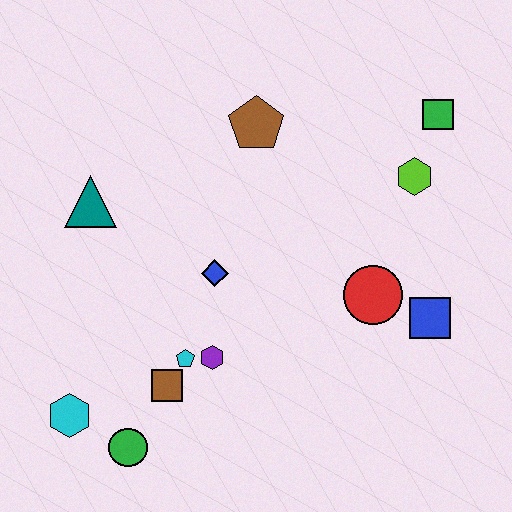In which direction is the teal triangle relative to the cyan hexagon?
The teal triangle is above the cyan hexagon.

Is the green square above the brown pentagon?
Yes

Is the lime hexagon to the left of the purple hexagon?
No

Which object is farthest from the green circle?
The green square is farthest from the green circle.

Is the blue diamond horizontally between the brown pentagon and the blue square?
No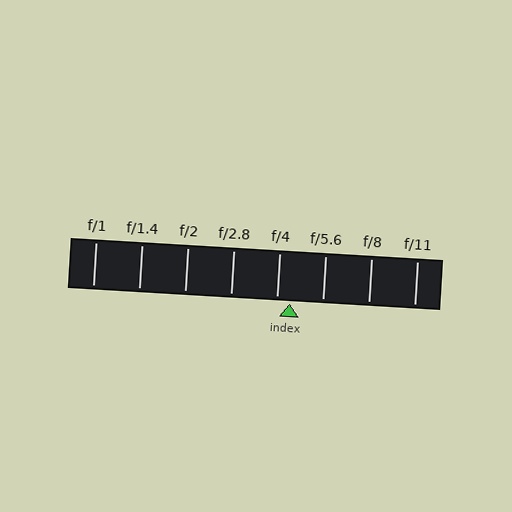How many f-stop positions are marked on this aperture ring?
There are 8 f-stop positions marked.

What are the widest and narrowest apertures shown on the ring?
The widest aperture shown is f/1 and the narrowest is f/11.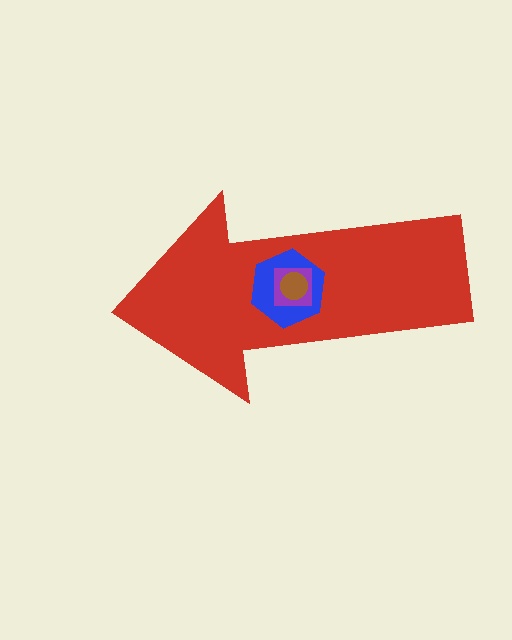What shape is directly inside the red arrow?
The blue hexagon.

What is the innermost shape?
The brown circle.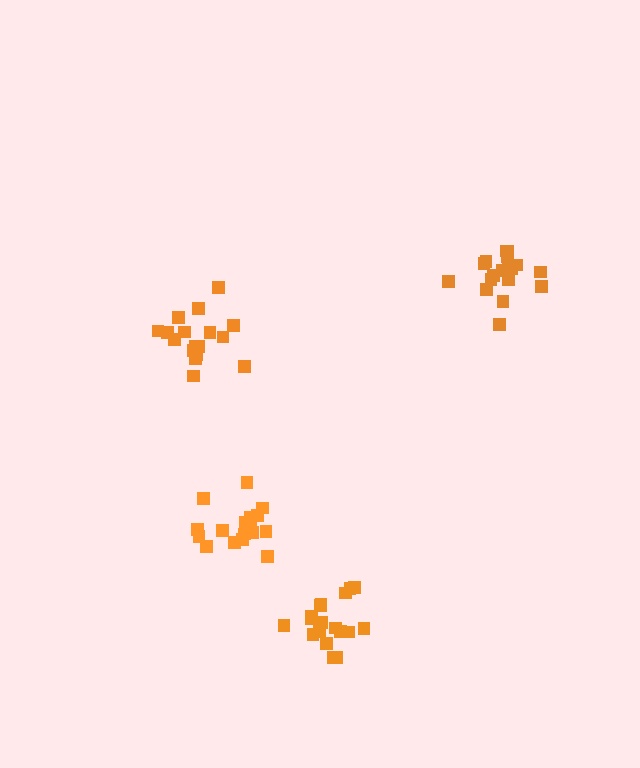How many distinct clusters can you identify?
There are 4 distinct clusters.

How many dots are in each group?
Group 1: 18 dots, Group 2: 18 dots, Group 3: 17 dots, Group 4: 18 dots (71 total).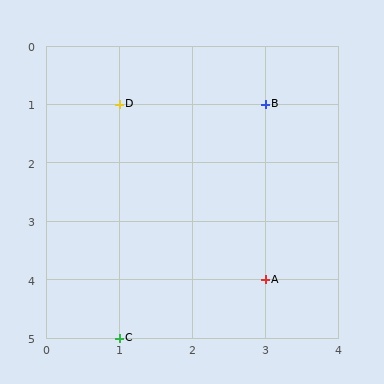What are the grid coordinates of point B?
Point B is at grid coordinates (3, 1).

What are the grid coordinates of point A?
Point A is at grid coordinates (3, 4).